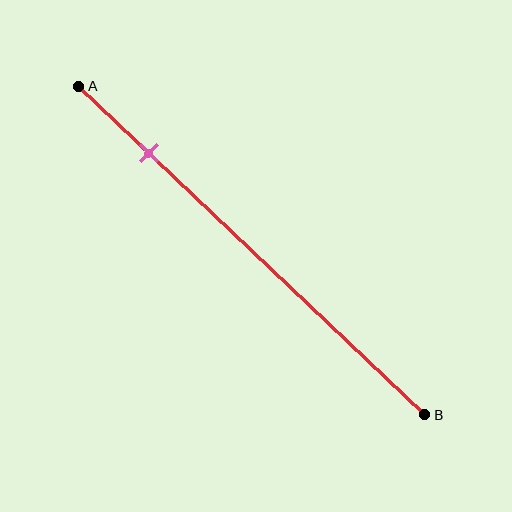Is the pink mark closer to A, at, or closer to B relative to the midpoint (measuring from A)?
The pink mark is closer to point A than the midpoint of segment AB.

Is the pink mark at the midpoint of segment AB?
No, the mark is at about 20% from A, not at the 50% midpoint.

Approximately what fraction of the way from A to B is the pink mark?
The pink mark is approximately 20% of the way from A to B.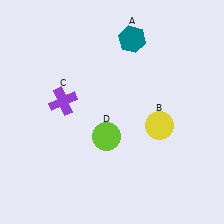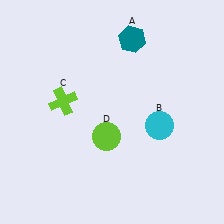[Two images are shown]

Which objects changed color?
B changed from yellow to cyan. C changed from purple to lime.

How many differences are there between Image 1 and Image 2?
There are 2 differences between the two images.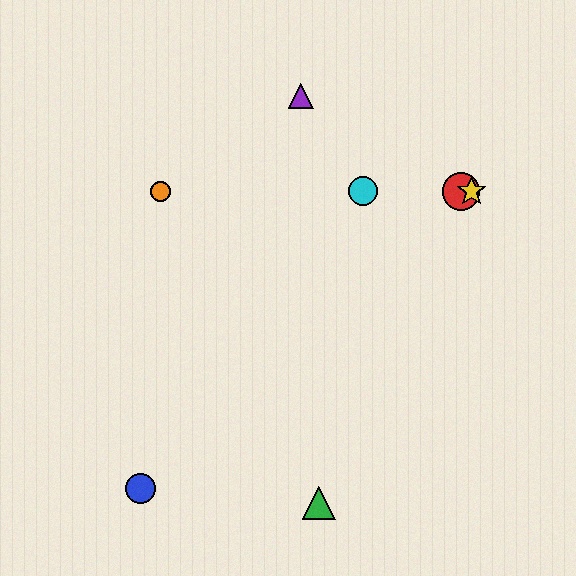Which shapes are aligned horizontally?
The red circle, the yellow star, the orange circle, the cyan circle are aligned horizontally.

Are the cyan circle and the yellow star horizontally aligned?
Yes, both are at y≈191.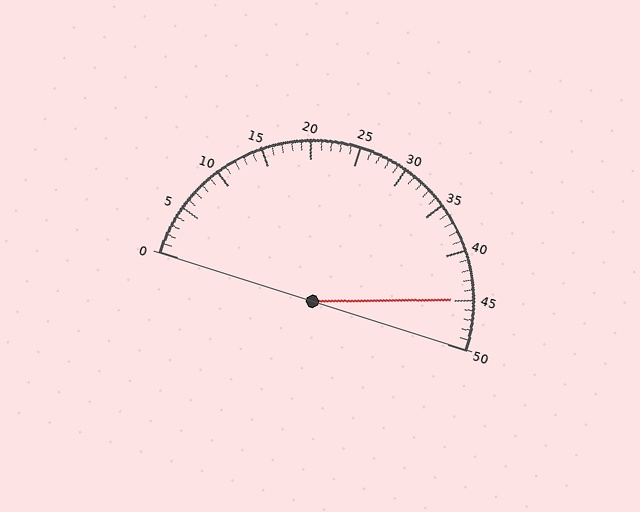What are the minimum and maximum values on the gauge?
The gauge ranges from 0 to 50.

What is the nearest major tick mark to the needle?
The nearest major tick mark is 45.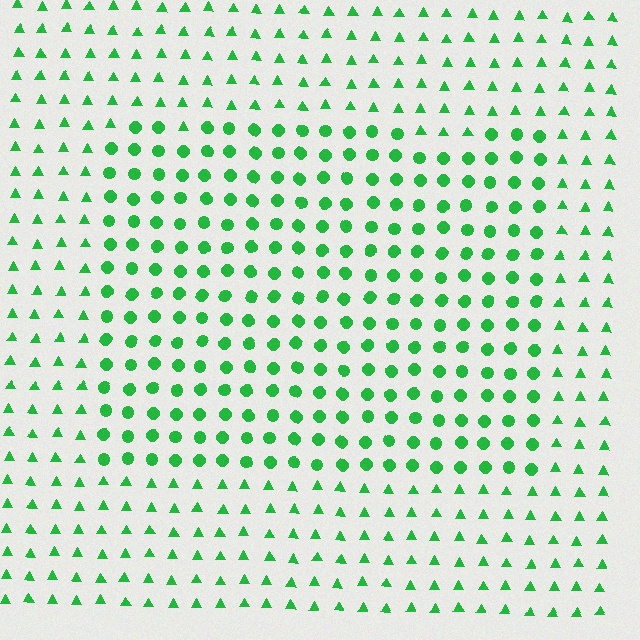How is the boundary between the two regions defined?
The boundary is defined by a change in element shape: circles inside vs. triangles outside. All elements share the same color and spacing.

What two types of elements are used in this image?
The image uses circles inside the rectangle region and triangles outside it.